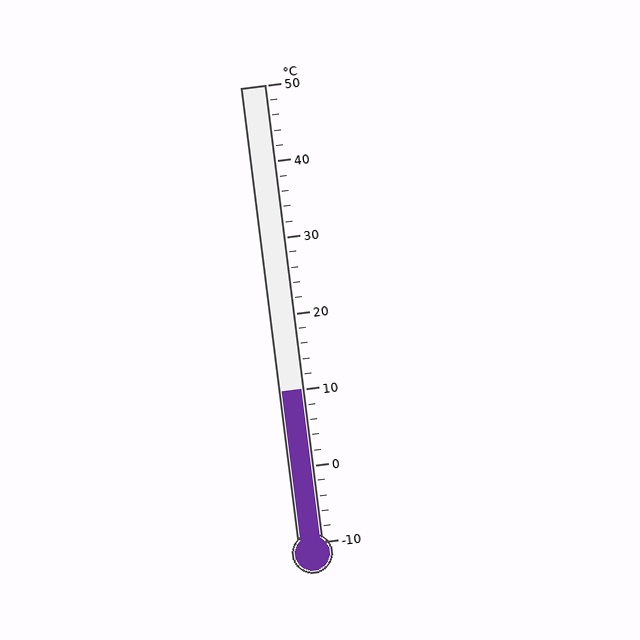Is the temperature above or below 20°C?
The temperature is below 20°C.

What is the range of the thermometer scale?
The thermometer scale ranges from -10°C to 50°C.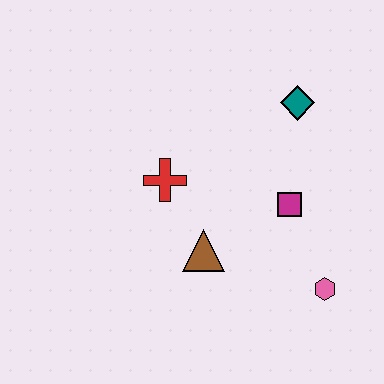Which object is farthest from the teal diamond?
The pink hexagon is farthest from the teal diamond.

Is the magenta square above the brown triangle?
Yes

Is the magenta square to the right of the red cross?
Yes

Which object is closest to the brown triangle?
The red cross is closest to the brown triangle.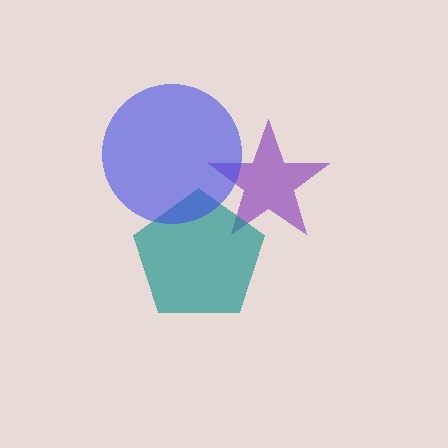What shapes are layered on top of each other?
The layered shapes are: a purple star, a teal pentagon, a blue circle.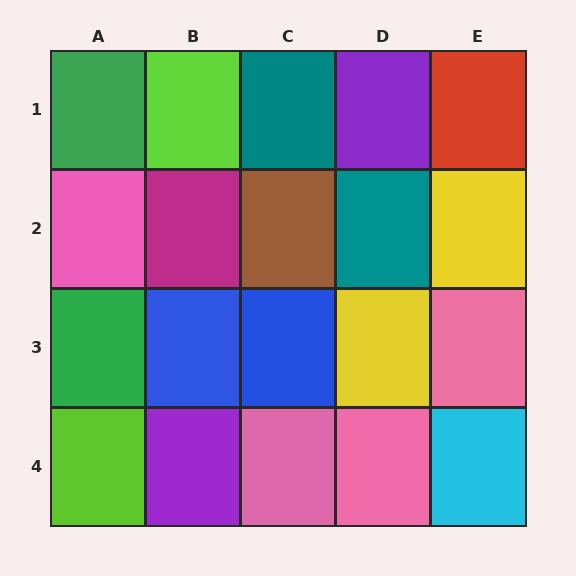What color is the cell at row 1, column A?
Green.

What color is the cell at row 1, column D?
Purple.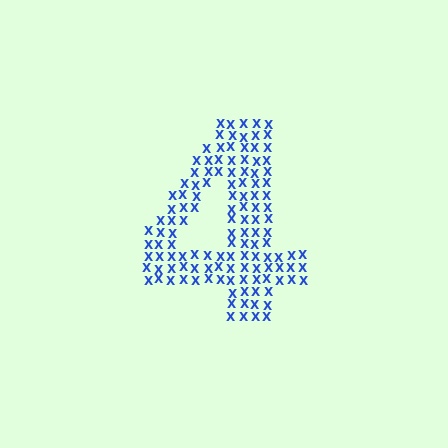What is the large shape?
The large shape is the digit 4.